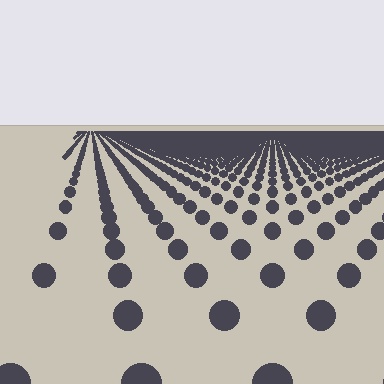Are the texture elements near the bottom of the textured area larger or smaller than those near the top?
Larger. Near the bottom, elements are closer to the viewer and appear at a bigger on-screen size.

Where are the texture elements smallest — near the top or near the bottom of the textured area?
Near the top.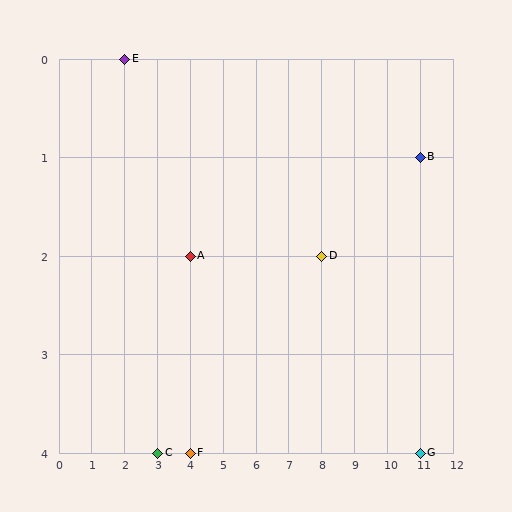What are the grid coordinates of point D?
Point D is at grid coordinates (8, 2).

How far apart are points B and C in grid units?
Points B and C are 8 columns and 3 rows apart (about 8.5 grid units diagonally).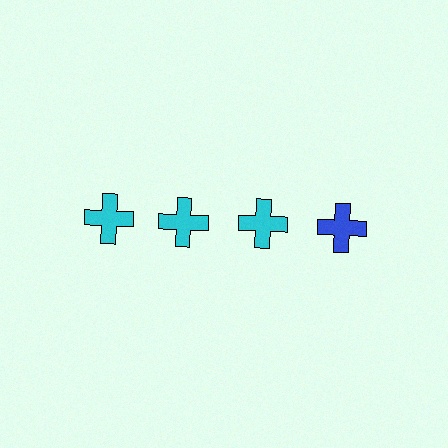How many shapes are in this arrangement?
There are 4 shapes arranged in a grid pattern.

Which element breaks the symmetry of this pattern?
The blue cross in the top row, second from right column breaks the symmetry. All other shapes are cyan crosses.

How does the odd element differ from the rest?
It has a different color: blue instead of cyan.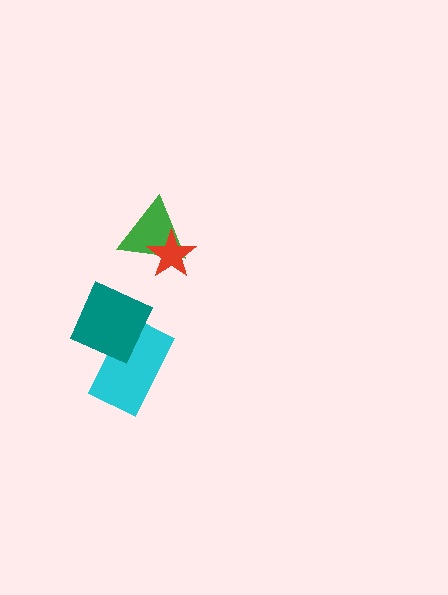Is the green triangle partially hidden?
Yes, it is partially covered by another shape.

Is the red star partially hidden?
No, no other shape covers it.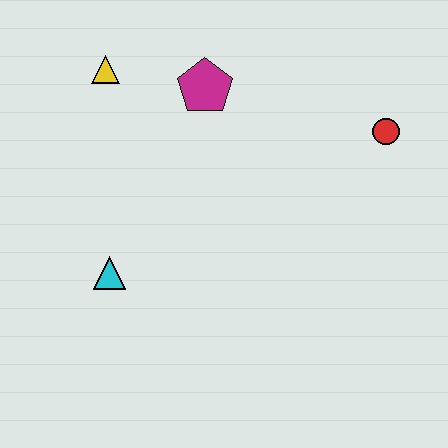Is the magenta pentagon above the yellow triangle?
No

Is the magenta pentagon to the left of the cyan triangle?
No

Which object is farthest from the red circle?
The cyan triangle is farthest from the red circle.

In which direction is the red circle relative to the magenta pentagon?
The red circle is to the right of the magenta pentagon.